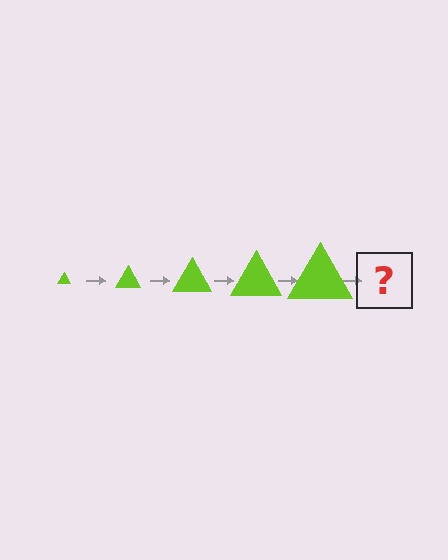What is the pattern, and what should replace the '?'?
The pattern is that the triangle gets progressively larger each step. The '?' should be a lime triangle, larger than the previous one.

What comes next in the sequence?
The next element should be a lime triangle, larger than the previous one.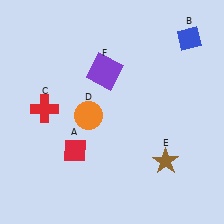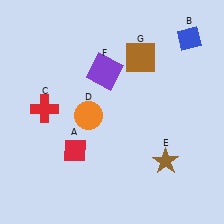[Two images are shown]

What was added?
A brown square (G) was added in Image 2.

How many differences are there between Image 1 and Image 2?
There is 1 difference between the two images.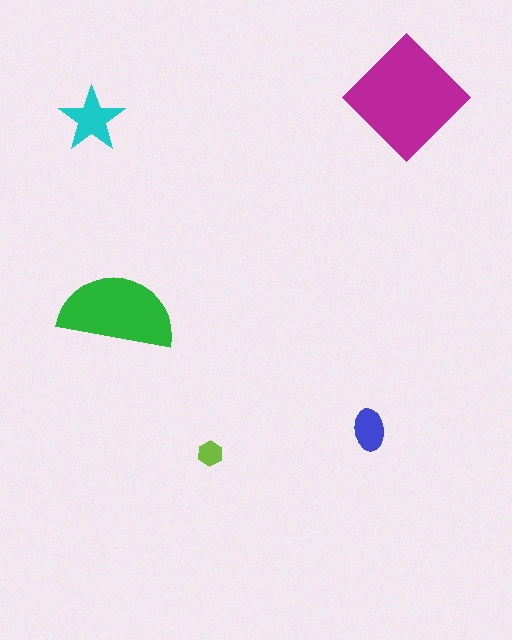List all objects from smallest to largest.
The lime hexagon, the blue ellipse, the cyan star, the green semicircle, the magenta diamond.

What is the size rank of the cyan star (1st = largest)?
3rd.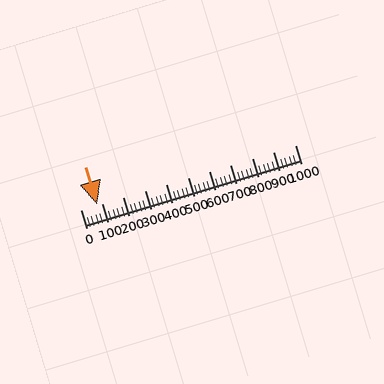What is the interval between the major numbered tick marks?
The major tick marks are spaced 100 units apart.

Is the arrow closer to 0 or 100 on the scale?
The arrow is closer to 100.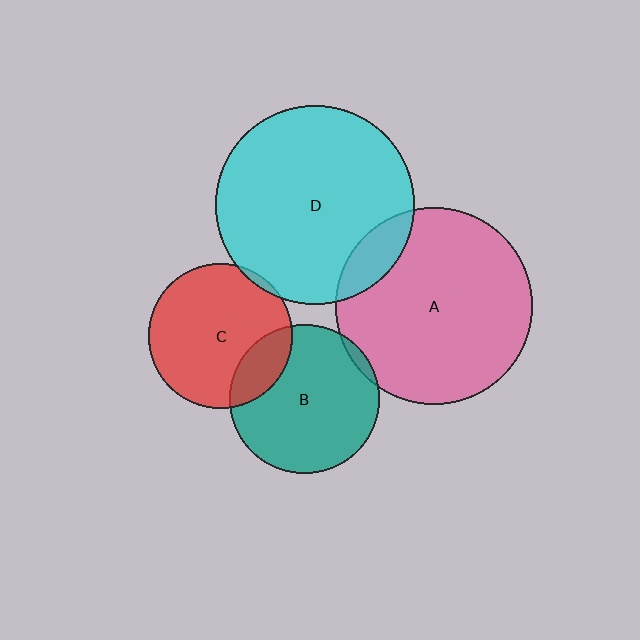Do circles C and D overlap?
Yes.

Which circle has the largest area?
Circle D (cyan).